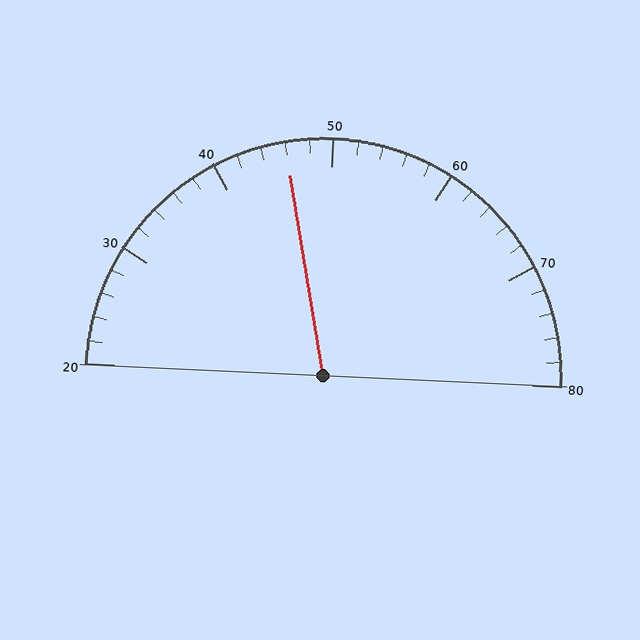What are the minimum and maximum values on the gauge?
The gauge ranges from 20 to 80.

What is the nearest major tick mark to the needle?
The nearest major tick mark is 50.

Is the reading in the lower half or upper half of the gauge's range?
The reading is in the lower half of the range (20 to 80).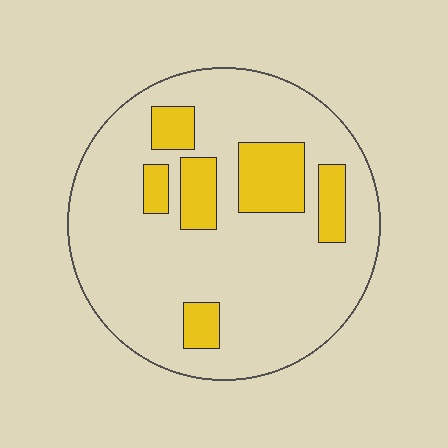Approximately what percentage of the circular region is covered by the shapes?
Approximately 20%.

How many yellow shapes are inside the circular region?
6.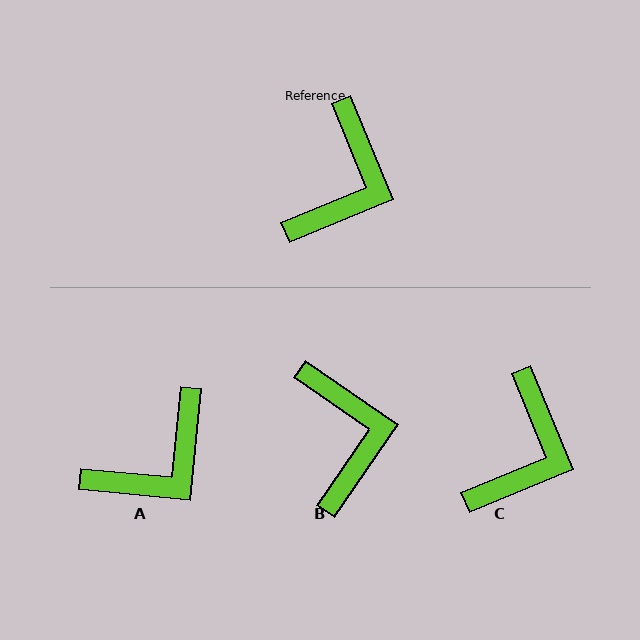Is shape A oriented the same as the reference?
No, it is off by about 28 degrees.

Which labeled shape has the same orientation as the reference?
C.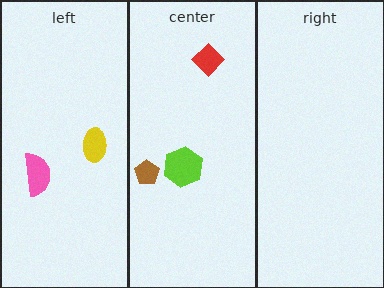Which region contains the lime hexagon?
The center region.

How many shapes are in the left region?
2.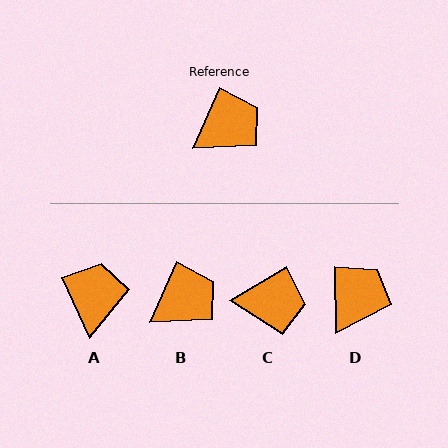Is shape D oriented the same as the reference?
No, it is off by about 24 degrees.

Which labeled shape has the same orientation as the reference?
B.